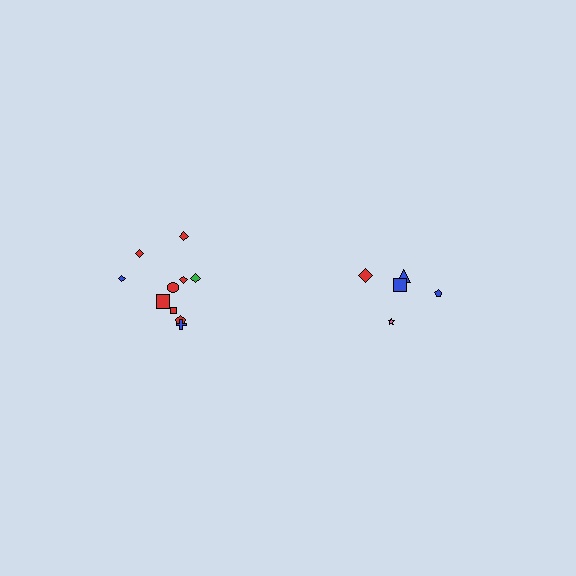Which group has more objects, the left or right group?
The left group.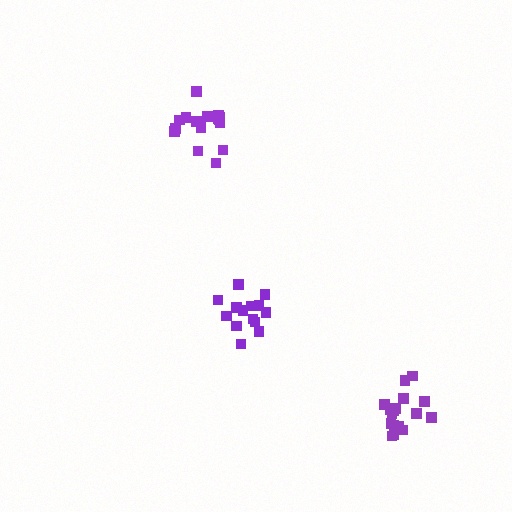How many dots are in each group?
Group 1: 17 dots, Group 2: 16 dots, Group 3: 14 dots (47 total).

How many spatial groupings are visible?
There are 3 spatial groupings.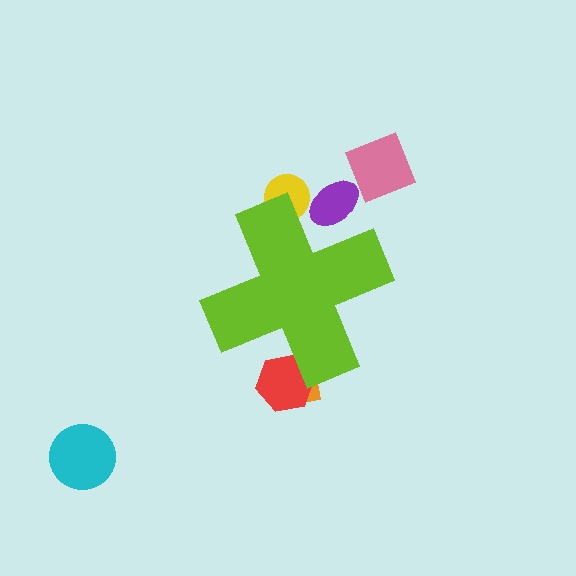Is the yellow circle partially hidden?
Yes, the yellow circle is partially hidden behind the lime cross.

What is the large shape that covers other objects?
A lime cross.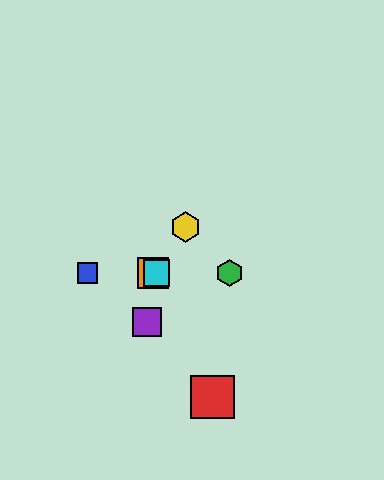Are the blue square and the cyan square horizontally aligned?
Yes, both are at y≈273.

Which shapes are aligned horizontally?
The blue square, the green hexagon, the orange square, the cyan square are aligned horizontally.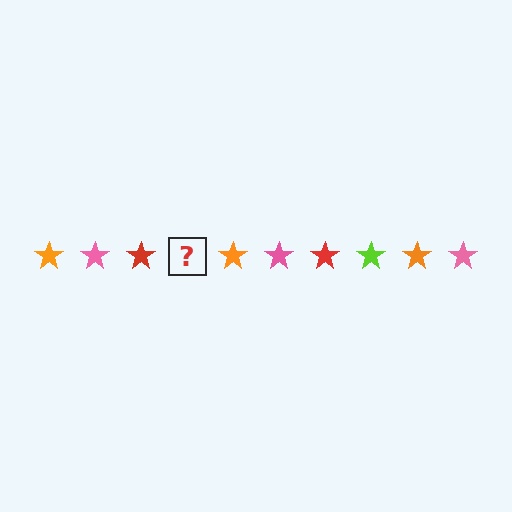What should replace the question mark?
The question mark should be replaced with a lime star.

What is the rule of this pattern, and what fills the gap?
The rule is that the pattern cycles through orange, pink, red, lime stars. The gap should be filled with a lime star.